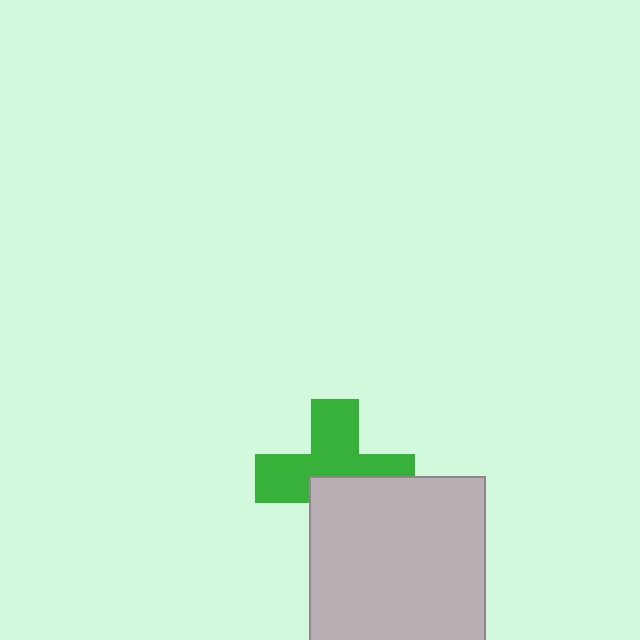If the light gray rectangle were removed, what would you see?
You would see the complete green cross.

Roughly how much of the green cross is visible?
About half of it is visible (roughly 58%).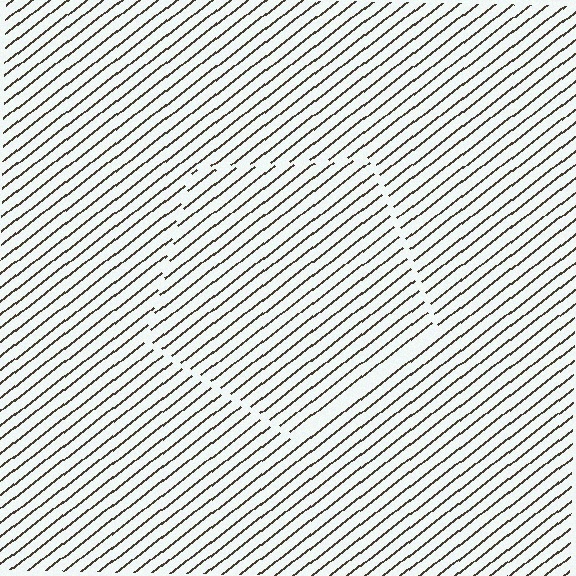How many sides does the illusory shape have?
5 sides — the line-ends trace a pentagon.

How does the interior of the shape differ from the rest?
The interior of the shape contains the same grating, shifted by half a period — the contour is defined by the phase discontinuity where line-ends from the inner and outer gratings abut.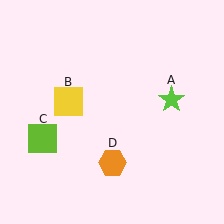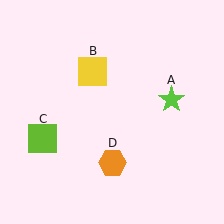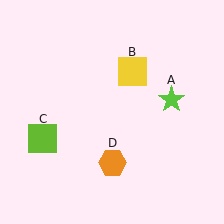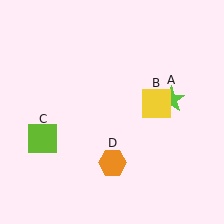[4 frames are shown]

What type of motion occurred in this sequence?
The yellow square (object B) rotated clockwise around the center of the scene.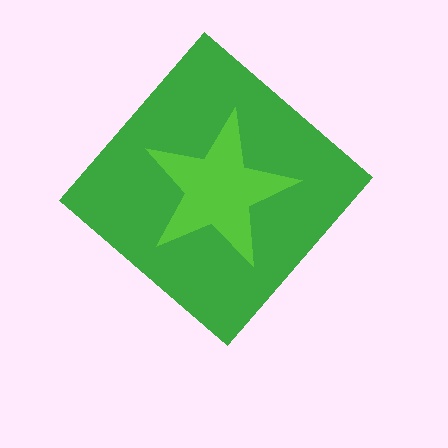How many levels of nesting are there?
2.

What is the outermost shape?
The green diamond.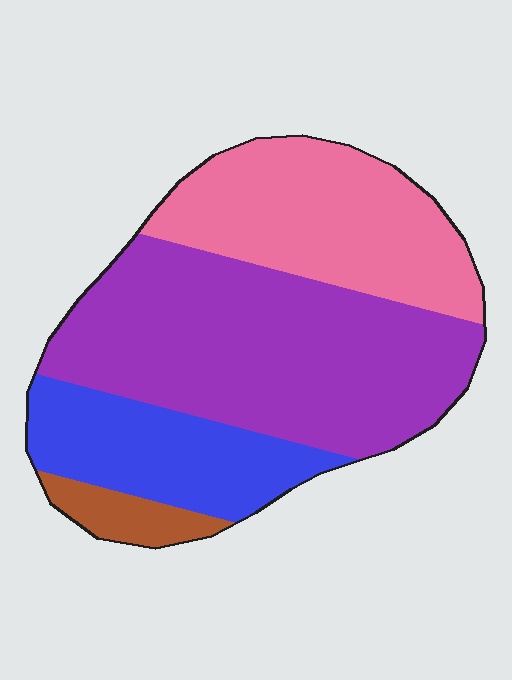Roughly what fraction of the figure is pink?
Pink takes up about one quarter (1/4) of the figure.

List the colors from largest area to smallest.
From largest to smallest: purple, pink, blue, brown.